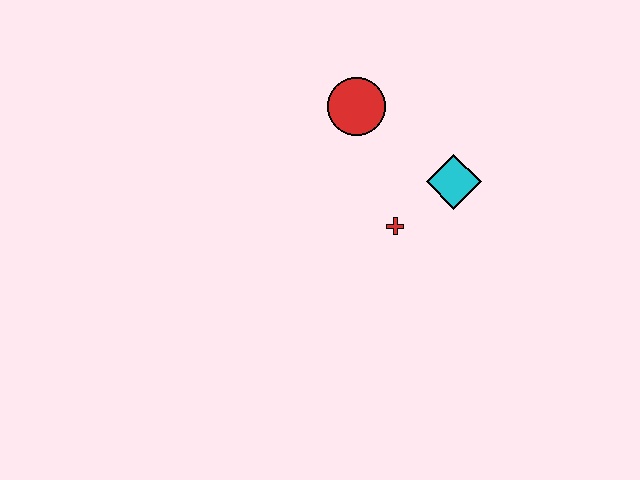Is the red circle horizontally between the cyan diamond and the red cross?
No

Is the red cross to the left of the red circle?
No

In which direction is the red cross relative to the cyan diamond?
The red cross is to the left of the cyan diamond.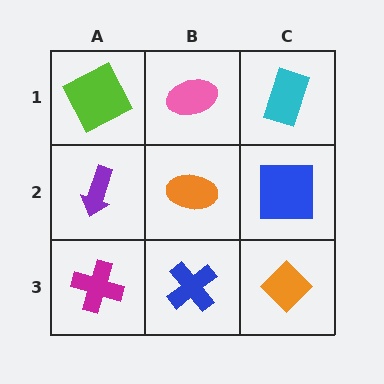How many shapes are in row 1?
3 shapes.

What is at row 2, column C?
A blue square.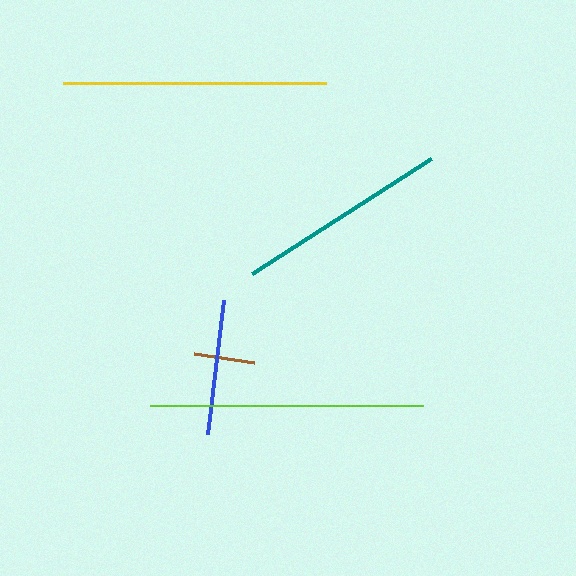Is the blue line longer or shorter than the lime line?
The lime line is longer than the blue line.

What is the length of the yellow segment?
The yellow segment is approximately 263 pixels long.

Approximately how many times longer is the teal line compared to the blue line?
The teal line is approximately 1.6 times the length of the blue line.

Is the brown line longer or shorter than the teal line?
The teal line is longer than the brown line.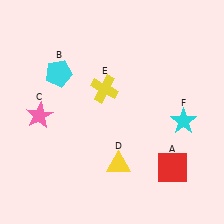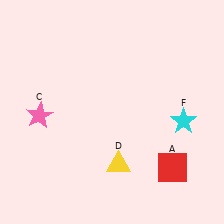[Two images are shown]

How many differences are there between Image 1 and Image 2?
There are 2 differences between the two images.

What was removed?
The yellow cross (E), the cyan pentagon (B) were removed in Image 2.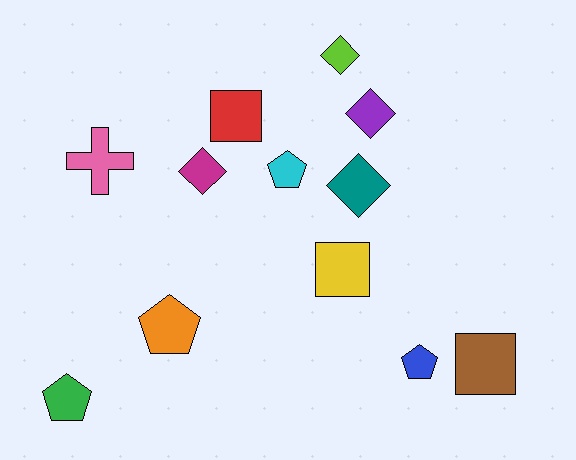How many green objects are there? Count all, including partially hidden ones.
There is 1 green object.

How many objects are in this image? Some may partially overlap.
There are 12 objects.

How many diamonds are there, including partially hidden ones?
There are 4 diamonds.